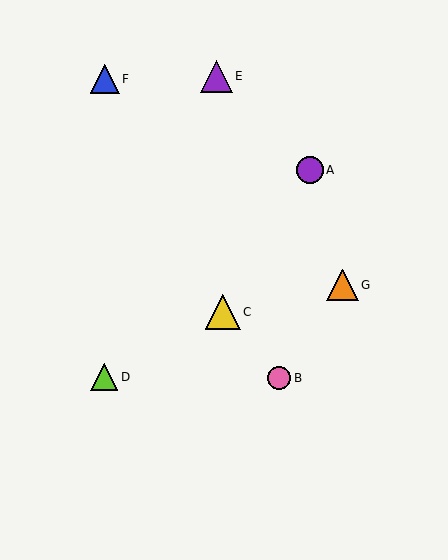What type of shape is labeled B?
Shape B is a pink circle.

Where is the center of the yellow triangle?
The center of the yellow triangle is at (223, 312).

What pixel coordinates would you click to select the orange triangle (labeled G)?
Click at (342, 285) to select the orange triangle G.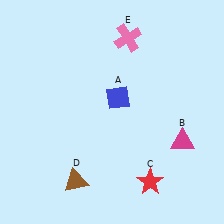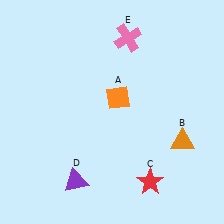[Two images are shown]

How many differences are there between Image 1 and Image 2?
There are 3 differences between the two images.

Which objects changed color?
A changed from blue to orange. B changed from magenta to orange. D changed from brown to purple.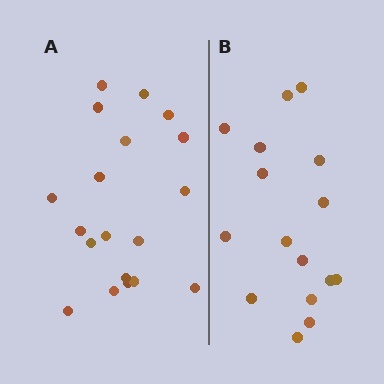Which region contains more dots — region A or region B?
Region A (the left region) has more dots.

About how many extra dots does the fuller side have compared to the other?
Region A has just a few more — roughly 2 or 3 more dots than region B.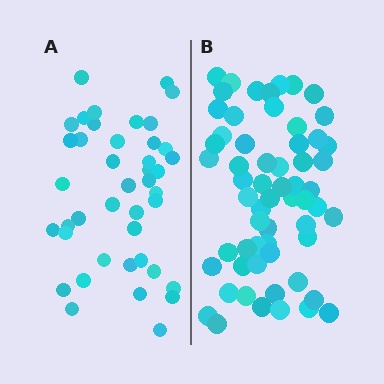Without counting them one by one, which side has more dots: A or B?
Region B (the right region) has more dots.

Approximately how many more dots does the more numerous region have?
Region B has approximately 20 more dots than region A.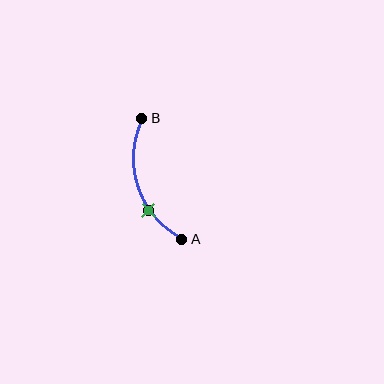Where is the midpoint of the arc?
The arc midpoint is the point on the curve farthest from the straight line joining A and B. It sits to the left of that line.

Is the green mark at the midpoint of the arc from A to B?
No. The green mark lies on the arc but is closer to endpoint A. The arc midpoint would be at the point on the curve equidistant along the arc from both A and B.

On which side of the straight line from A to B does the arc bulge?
The arc bulges to the left of the straight line connecting A and B.